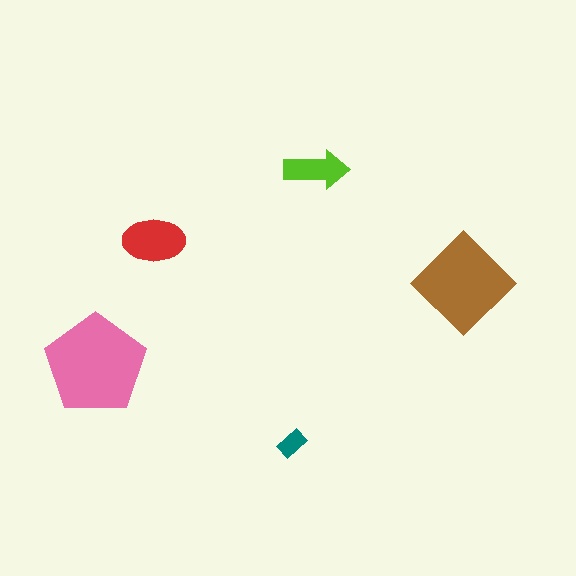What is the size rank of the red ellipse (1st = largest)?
3rd.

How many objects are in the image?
There are 5 objects in the image.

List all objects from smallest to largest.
The teal rectangle, the lime arrow, the red ellipse, the brown diamond, the pink pentagon.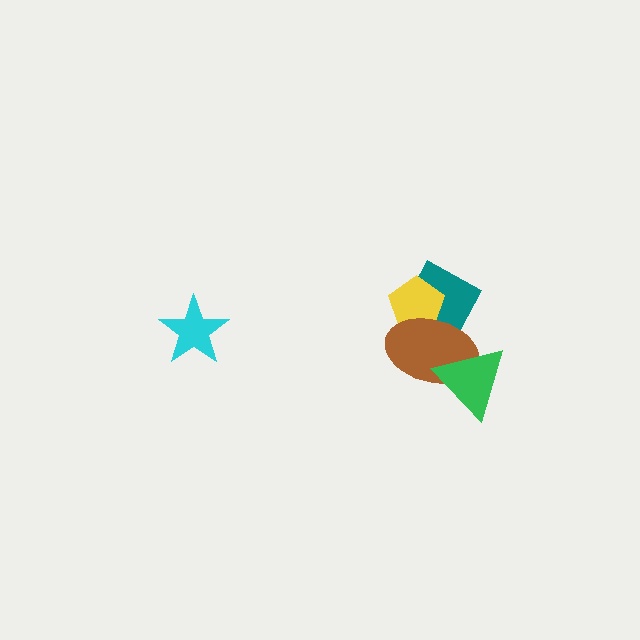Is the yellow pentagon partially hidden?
Yes, it is partially covered by another shape.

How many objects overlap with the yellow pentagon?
2 objects overlap with the yellow pentagon.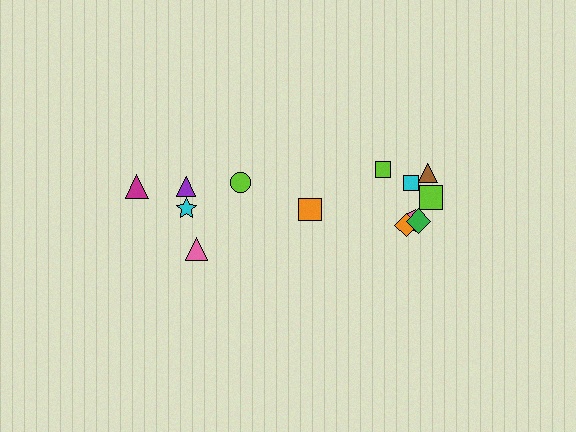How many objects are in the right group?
There are 8 objects.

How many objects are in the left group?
There are 5 objects.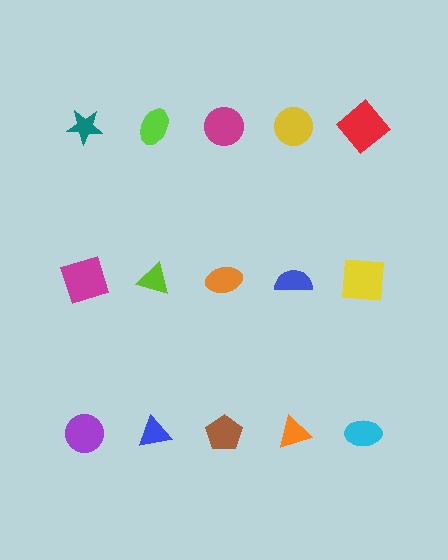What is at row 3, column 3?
A brown pentagon.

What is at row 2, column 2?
A lime triangle.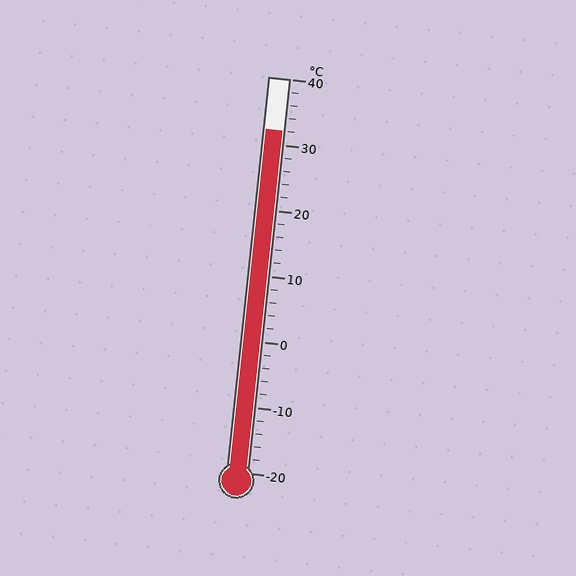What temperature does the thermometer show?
The thermometer shows approximately 32°C.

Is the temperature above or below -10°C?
The temperature is above -10°C.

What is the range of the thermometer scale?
The thermometer scale ranges from -20°C to 40°C.